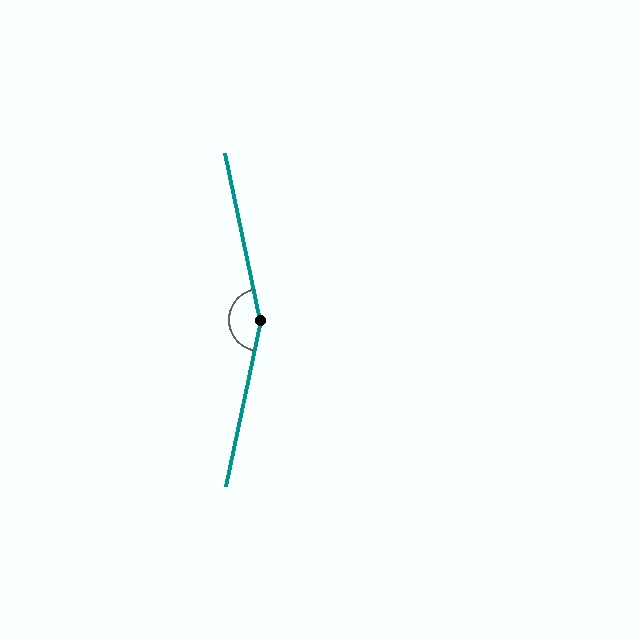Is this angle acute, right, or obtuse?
It is obtuse.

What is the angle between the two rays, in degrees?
Approximately 156 degrees.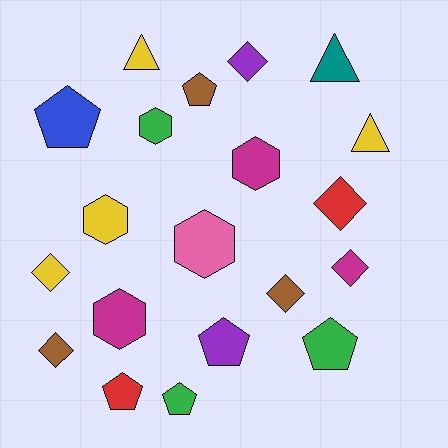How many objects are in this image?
There are 20 objects.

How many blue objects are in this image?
There is 1 blue object.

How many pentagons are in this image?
There are 6 pentagons.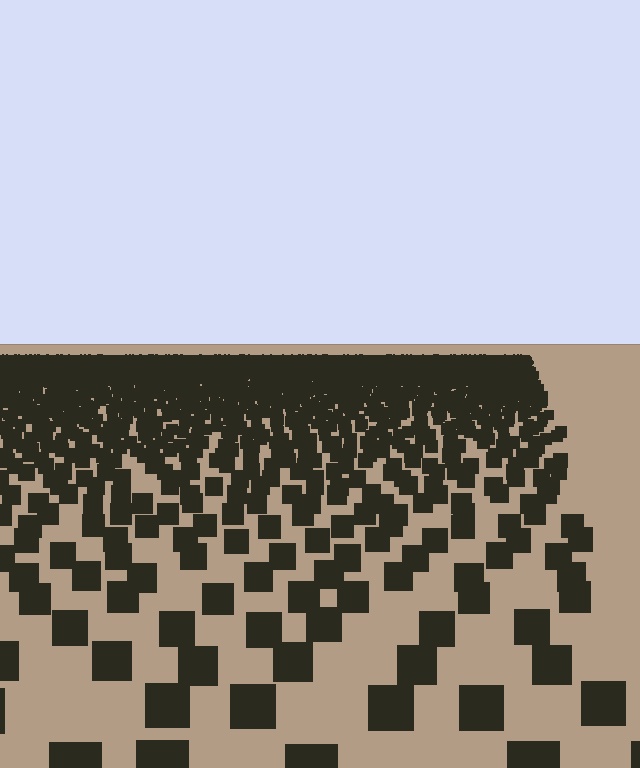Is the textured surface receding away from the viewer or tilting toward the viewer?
The surface is receding away from the viewer. Texture elements get smaller and denser toward the top.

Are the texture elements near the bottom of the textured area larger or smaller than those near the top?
Larger. Near the bottom, elements are closer to the viewer and appear at a bigger on-screen size.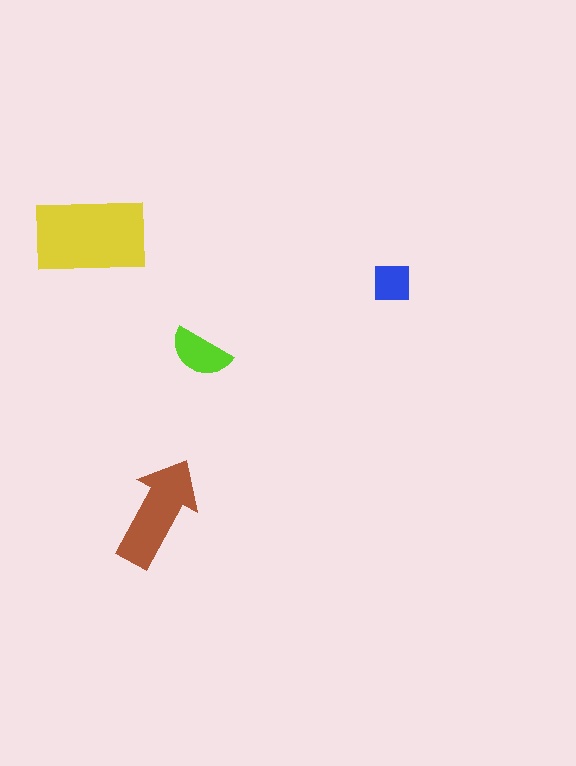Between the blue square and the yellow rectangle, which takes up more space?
The yellow rectangle.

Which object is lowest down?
The brown arrow is bottommost.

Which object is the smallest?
The blue square.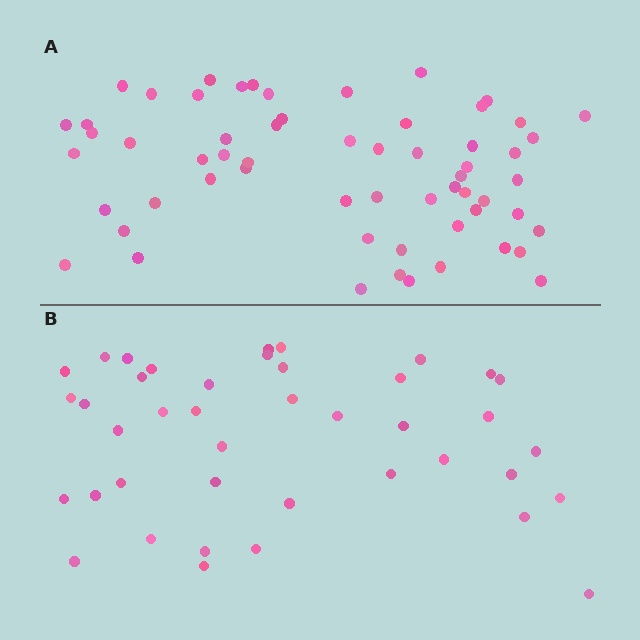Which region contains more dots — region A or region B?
Region A (the top region) has more dots.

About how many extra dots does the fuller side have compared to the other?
Region A has approximately 20 more dots than region B.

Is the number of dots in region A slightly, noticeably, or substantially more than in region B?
Region A has substantially more. The ratio is roughly 1.5 to 1.